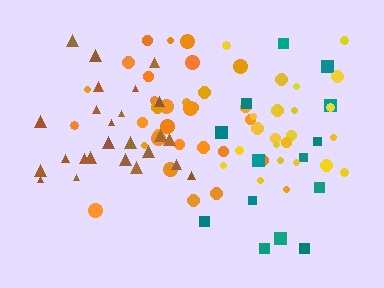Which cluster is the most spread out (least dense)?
Teal.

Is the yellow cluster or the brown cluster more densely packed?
Yellow.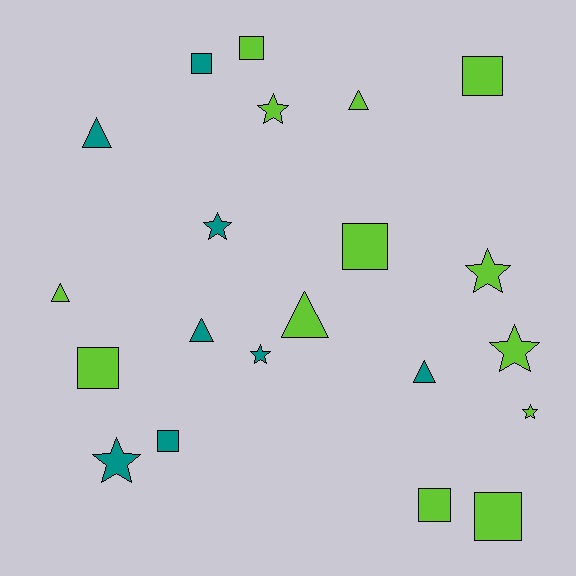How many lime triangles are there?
There are 3 lime triangles.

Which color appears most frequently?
Lime, with 13 objects.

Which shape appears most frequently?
Square, with 8 objects.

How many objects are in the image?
There are 21 objects.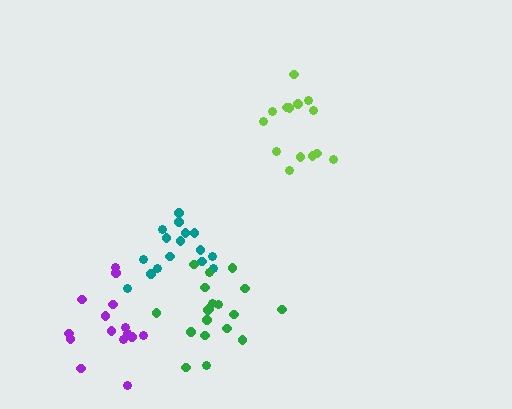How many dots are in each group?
Group 1: 16 dots, Group 2: 15 dots, Group 3: 14 dots, Group 4: 19 dots (64 total).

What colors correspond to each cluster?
The clusters are colored: teal, purple, lime, green.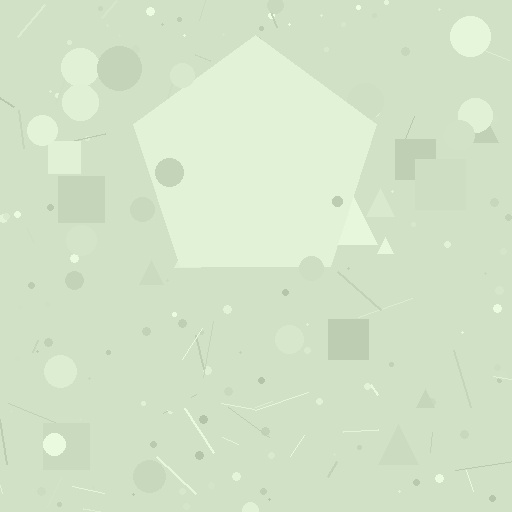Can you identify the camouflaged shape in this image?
The camouflaged shape is a pentagon.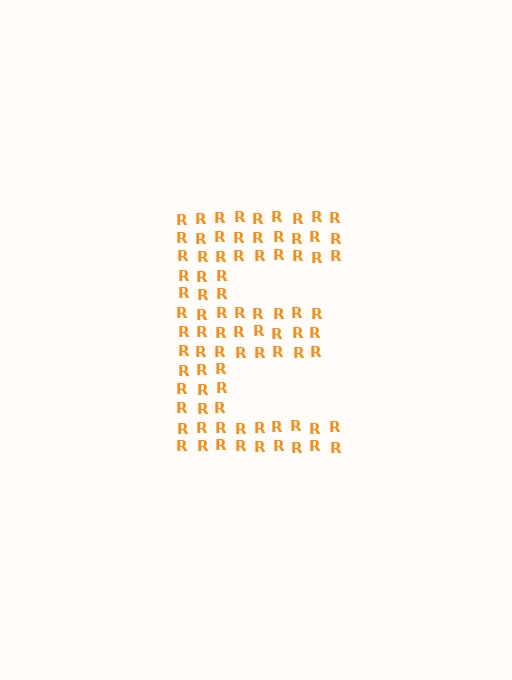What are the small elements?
The small elements are letter R's.